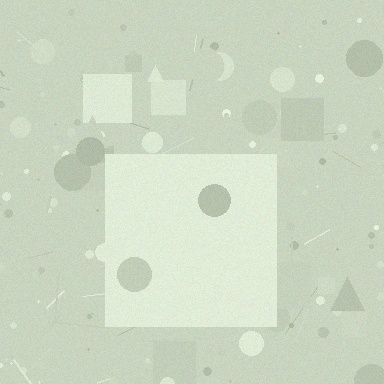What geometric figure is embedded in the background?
A square is embedded in the background.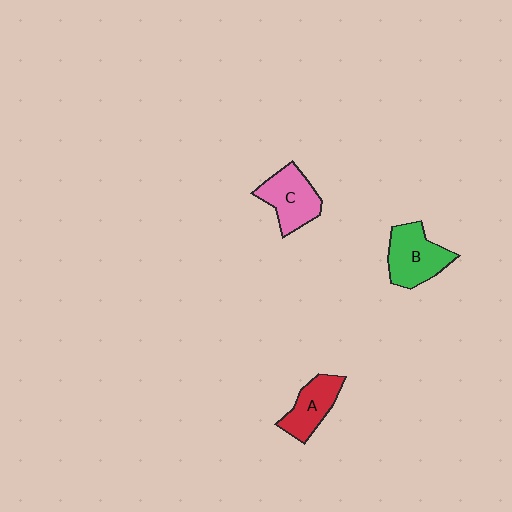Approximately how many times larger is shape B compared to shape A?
Approximately 1.2 times.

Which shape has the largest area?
Shape B (green).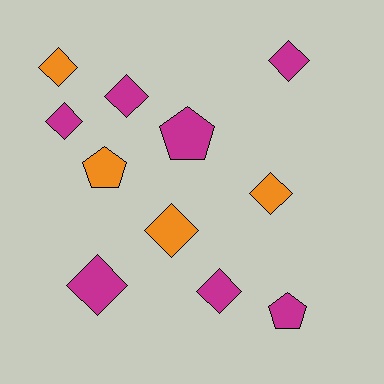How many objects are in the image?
There are 11 objects.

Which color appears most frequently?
Magenta, with 7 objects.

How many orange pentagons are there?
There is 1 orange pentagon.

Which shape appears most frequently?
Diamond, with 8 objects.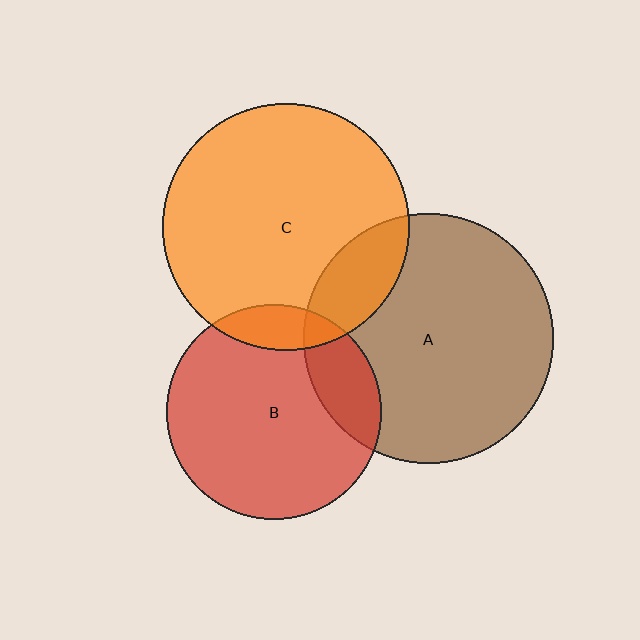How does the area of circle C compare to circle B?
Approximately 1.3 times.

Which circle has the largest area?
Circle A (brown).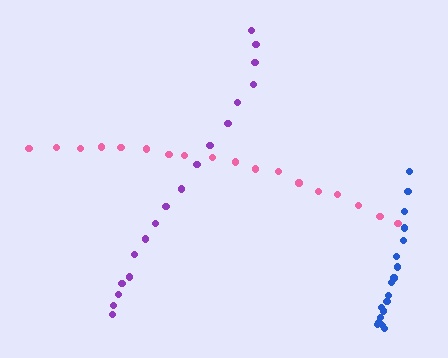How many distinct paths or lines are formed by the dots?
There are 3 distinct paths.